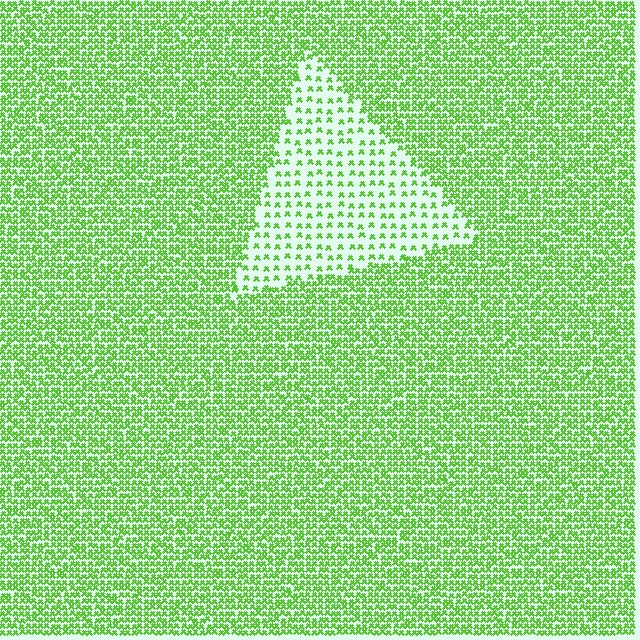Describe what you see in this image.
The image contains small lime elements arranged at two different densities. A triangle-shaped region is visible where the elements are less densely packed than the surrounding area.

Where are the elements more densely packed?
The elements are more densely packed outside the triangle boundary.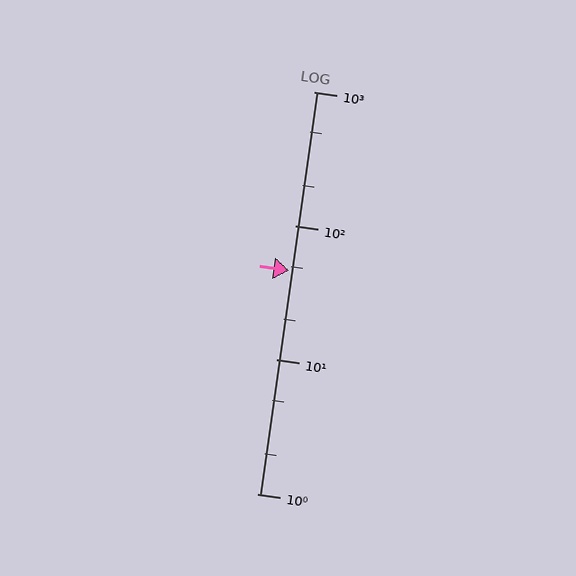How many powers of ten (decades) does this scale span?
The scale spans 3 decades, from 1 to 1000.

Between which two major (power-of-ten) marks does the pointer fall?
The pointer is between 10 and 100.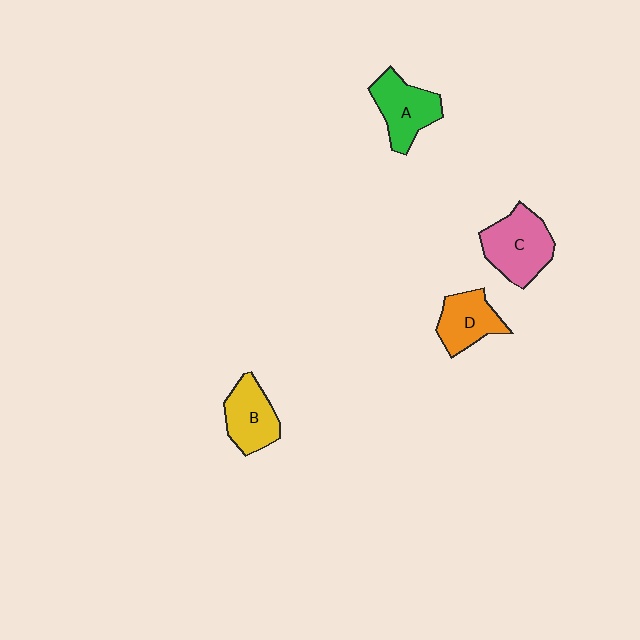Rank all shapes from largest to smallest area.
From largest to smallest: C (pink), A (green), B (yellow), D (orange).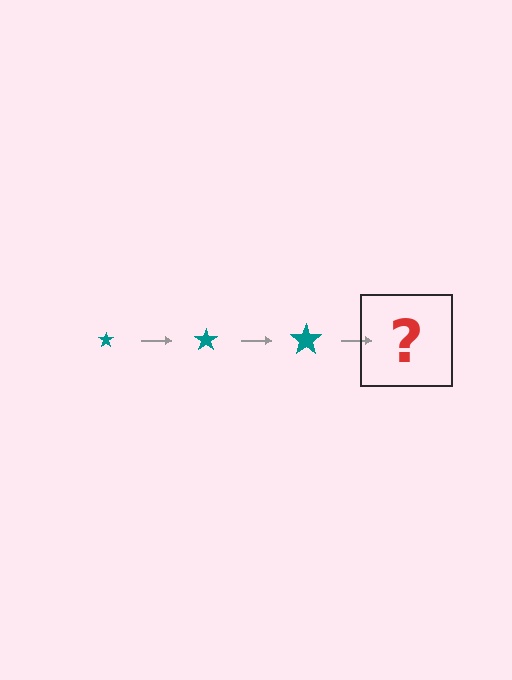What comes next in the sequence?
The next element should be a teal star, larger than the previous one.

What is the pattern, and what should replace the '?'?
The pattern is that the star gets progressively larger each step. The '?' should be a teal star, larger than the previous one.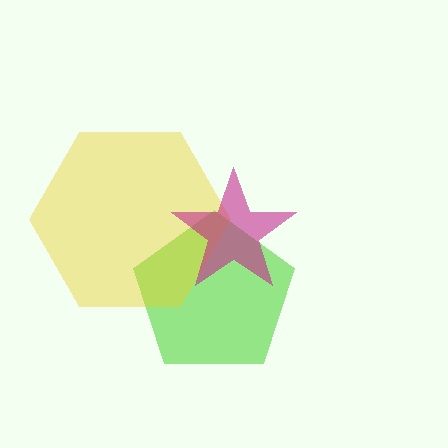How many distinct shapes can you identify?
There are 3 distinct shapes: a lime pentagon, a yellow hexagon, a magenta star.